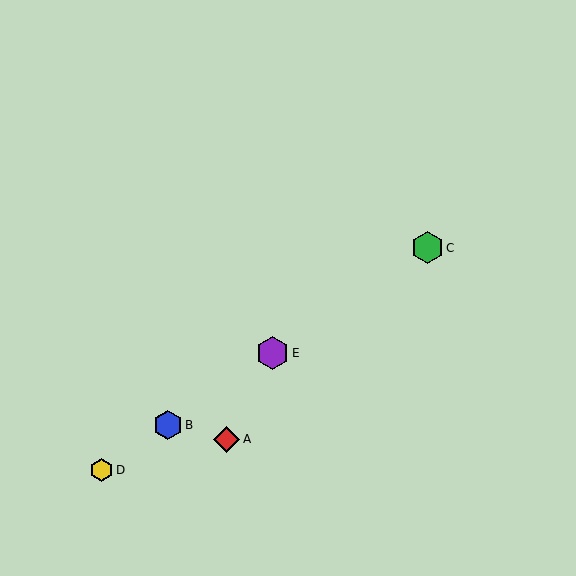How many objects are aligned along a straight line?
4 objects (B, C, D, E) are aligned along a straight line.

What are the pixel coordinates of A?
Object A is at (227, 439).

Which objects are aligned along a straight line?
Objects B, C, D, E are aligned along a straight line.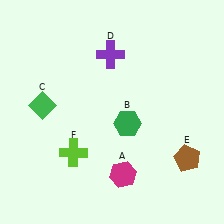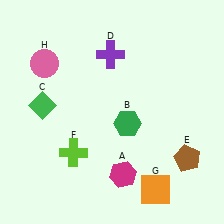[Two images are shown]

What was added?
An orange square (G), a pink circle (H) were added in Image 2.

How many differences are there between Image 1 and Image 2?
There are 2 differences between the two images.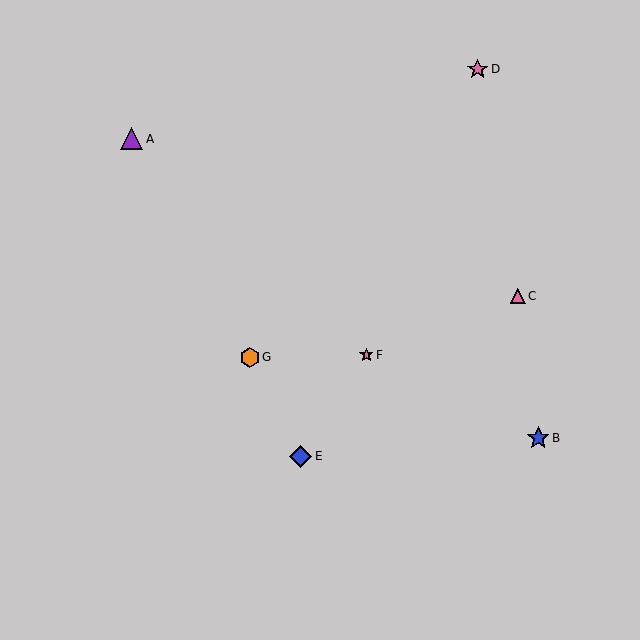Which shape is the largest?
The blue diamond (labeled E) is the largest.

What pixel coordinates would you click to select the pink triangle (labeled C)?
Click at (518, 296) to select the pink triangle C.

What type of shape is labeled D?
Shape D is a pink star.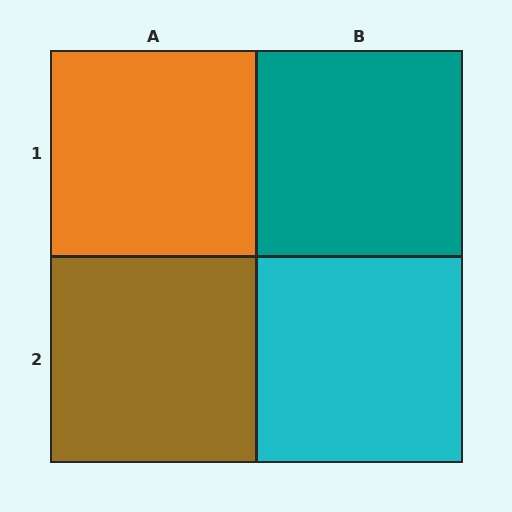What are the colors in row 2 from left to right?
Brown, cyan.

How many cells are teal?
1 cell is teal.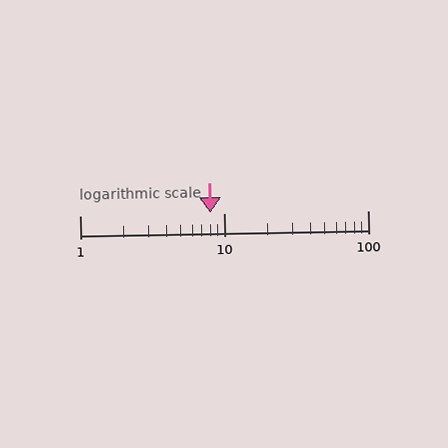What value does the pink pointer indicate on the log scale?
The pointer indicates approximately 8.1.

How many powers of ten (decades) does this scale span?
The scale spans 2 decades, from 1 to 100.